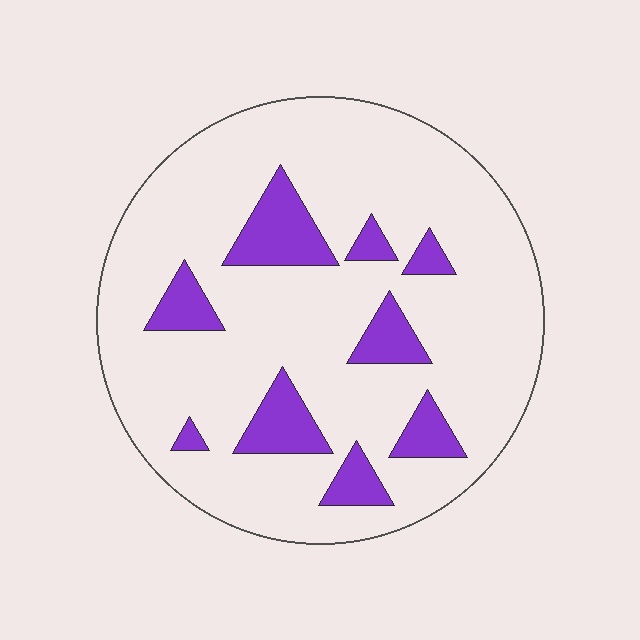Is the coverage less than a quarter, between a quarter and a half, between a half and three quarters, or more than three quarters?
Less than a quarter.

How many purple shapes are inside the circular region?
9.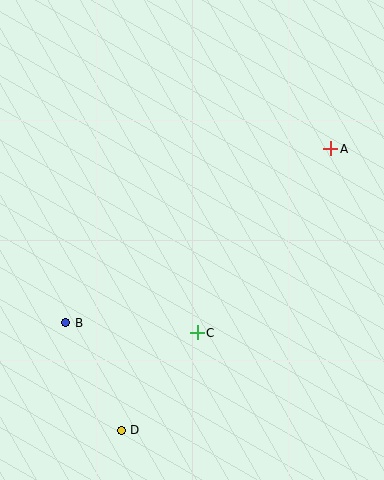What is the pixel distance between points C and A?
The distance between C and A is 227 pixels.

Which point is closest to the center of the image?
Point C at (197, 333) is closest to the center.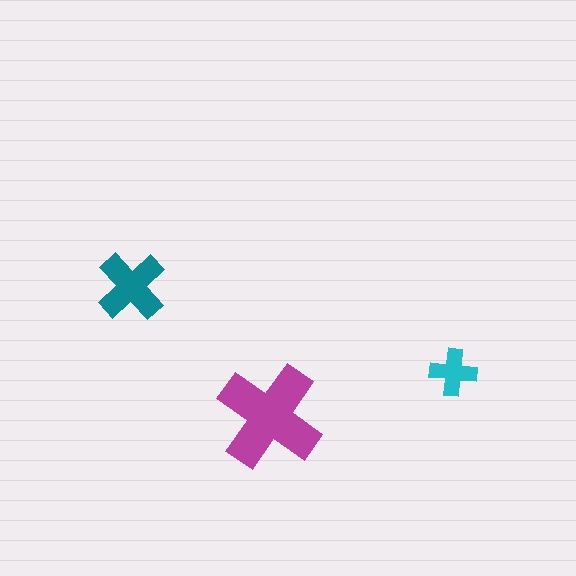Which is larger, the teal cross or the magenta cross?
The magenta one.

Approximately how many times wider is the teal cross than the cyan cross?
About 1.5 times wider.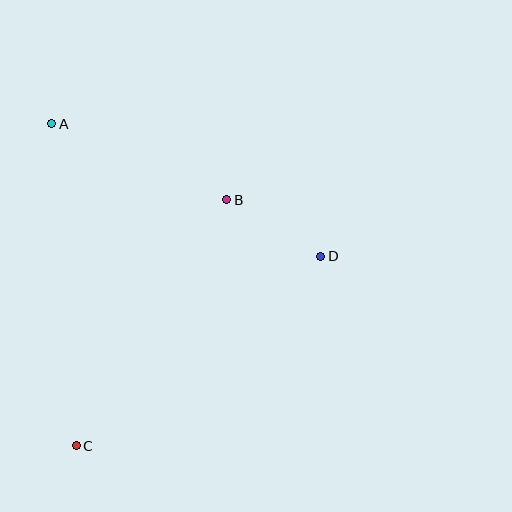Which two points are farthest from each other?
Points A and C are farthest from each other.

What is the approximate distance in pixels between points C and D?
The distance between C and D is approximately 309 pixels.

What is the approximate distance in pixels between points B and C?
The distance between B and C is approximately 288 pixels.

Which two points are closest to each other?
Points B and D are closest to each other.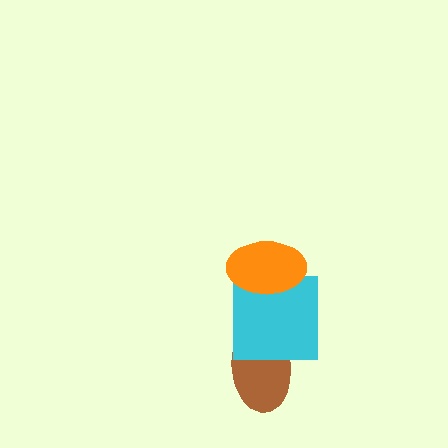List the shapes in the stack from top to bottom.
From top to bottom: the orange ellipse, the cyan square, the brown ellipse.